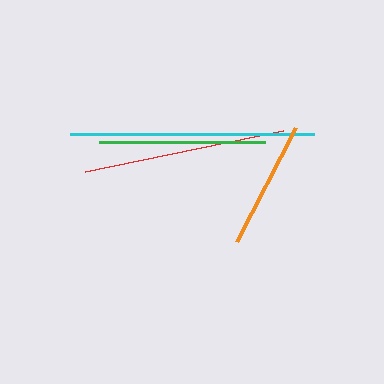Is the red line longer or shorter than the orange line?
The red line is longer than the orange line.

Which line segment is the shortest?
The orange line is the shortest at approximately 129 pixels.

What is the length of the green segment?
The green segment is approximately 166 pixels long.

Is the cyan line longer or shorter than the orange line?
The cyan line is longer than the orange line.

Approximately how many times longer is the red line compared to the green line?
The red line is approximately 1.2 times the length of the green line.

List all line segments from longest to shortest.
From longest to shortest: cyan, red, green, orange.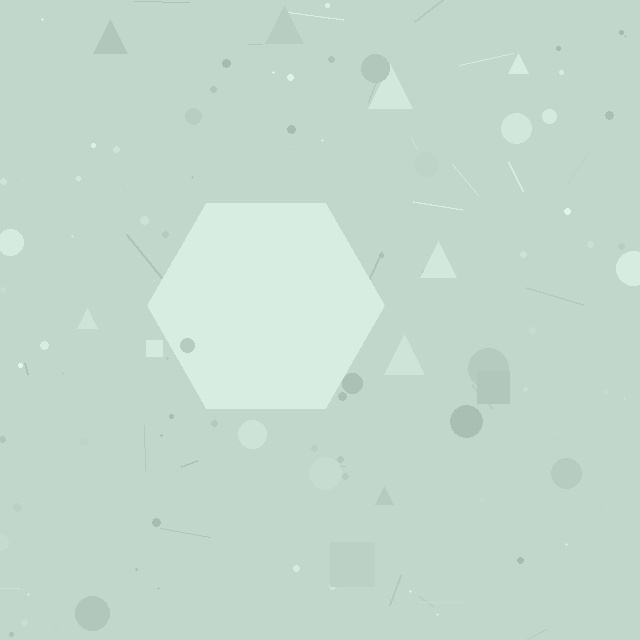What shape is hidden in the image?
A hexagon is hidden in the image.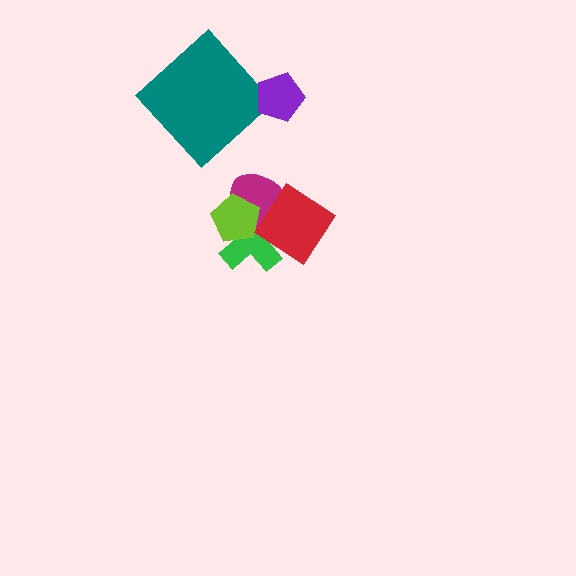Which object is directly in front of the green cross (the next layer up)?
The magenta ellipse is directly in front of the green cross.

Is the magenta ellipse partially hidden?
Yes, it is partially covered by another shape.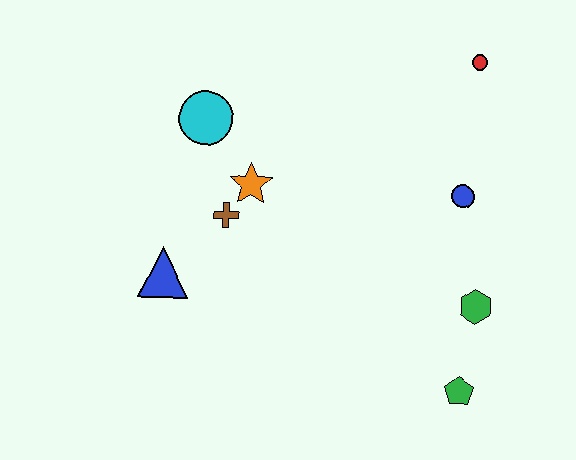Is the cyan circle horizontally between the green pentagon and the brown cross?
No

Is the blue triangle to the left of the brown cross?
Yes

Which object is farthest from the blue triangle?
The red circle is farthest from the blue triangle.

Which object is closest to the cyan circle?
The orange star is closest to the cyan circle.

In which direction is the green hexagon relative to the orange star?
The green hexagon is to the right of the orange star.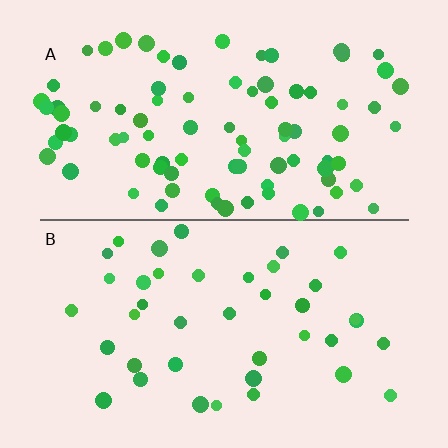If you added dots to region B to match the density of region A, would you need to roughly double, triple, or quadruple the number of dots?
Approximately double.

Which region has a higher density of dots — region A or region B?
A (the top).